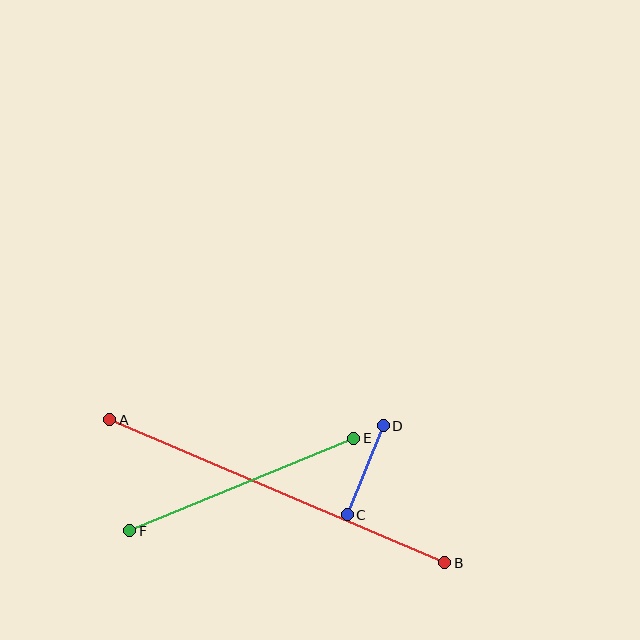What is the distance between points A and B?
The distance is approximately 365 pixels.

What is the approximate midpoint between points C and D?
The midpoint is at approximately (365, 470) pixels.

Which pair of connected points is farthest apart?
Points A and B are farthest apart.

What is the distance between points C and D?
The distance is approximately 96 pixels.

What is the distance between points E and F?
The distance is approximately 242 pixels.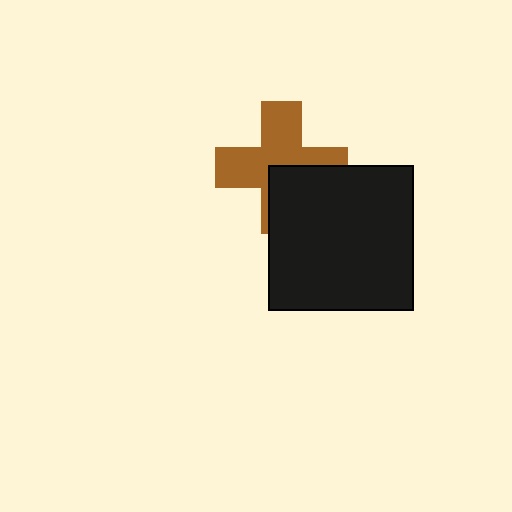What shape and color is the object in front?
The object in front is a black square.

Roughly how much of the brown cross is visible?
About half of it is visible (roughly 63%).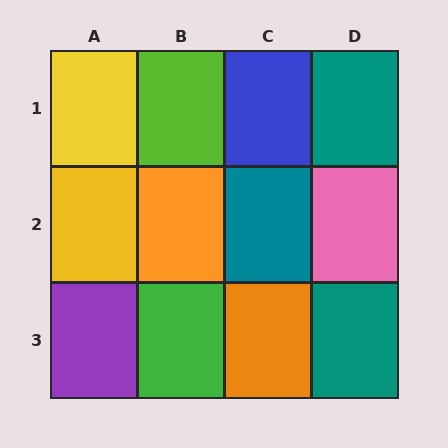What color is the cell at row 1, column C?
Blue.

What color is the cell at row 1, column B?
Lime.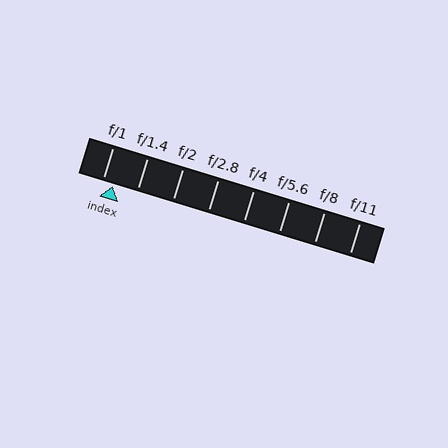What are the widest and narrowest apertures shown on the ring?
The widest aperture shown is f/1 and the narrowest is f/11.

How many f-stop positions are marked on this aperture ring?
There are 8 f-stop positions marked.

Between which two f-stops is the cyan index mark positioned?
The index mark is between f/1 and f/1.4.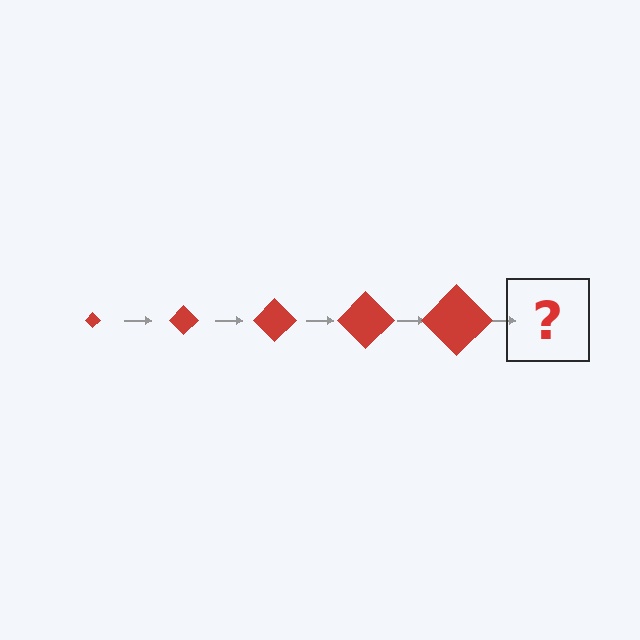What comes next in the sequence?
The next element should be a red diamond, larger than the previous one.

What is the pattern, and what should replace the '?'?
The pattern is that the diamond gets progressively larger each step. The '?' should be a red diamond, larger than the previous one.